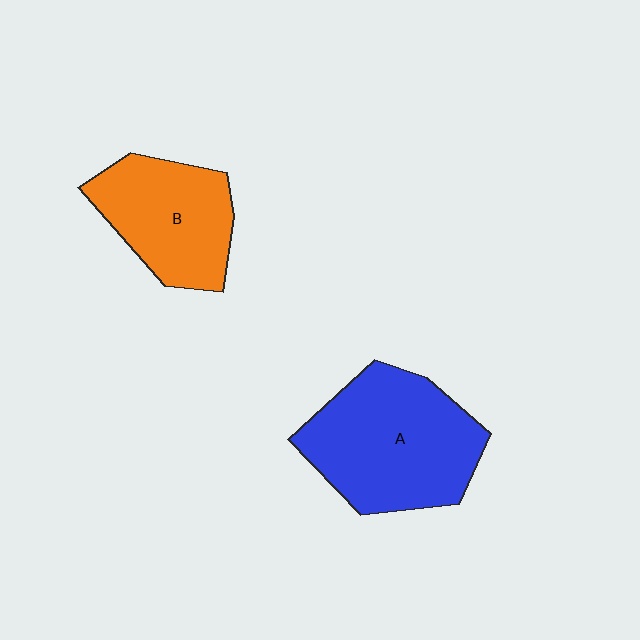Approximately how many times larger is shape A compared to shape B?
Approximately 1.4 times.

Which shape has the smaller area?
Shape B (orange).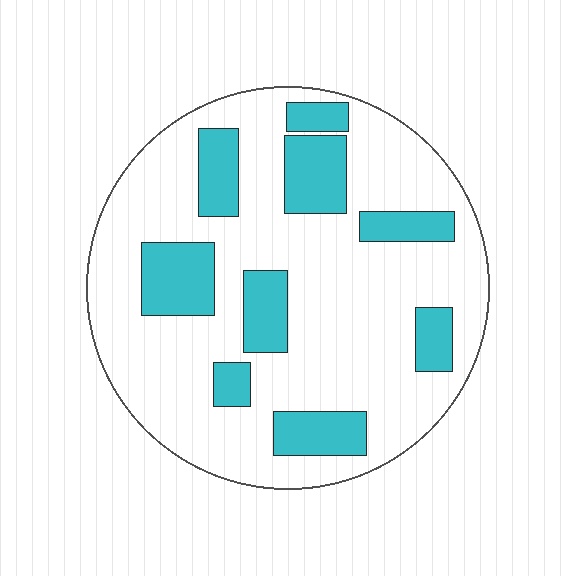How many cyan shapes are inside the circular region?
9.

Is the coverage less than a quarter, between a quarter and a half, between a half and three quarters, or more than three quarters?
Less than a quarter.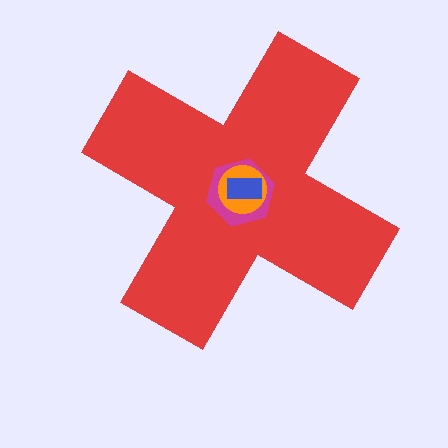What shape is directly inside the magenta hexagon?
The orange circle.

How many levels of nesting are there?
4.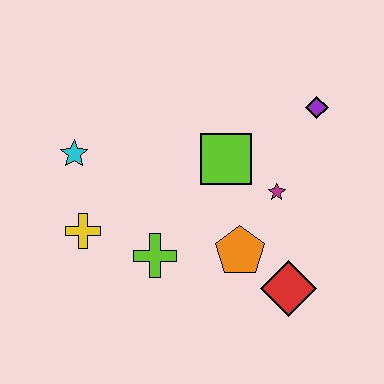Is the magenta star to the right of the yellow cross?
Yes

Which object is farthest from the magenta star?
The cyan star is farthest from the magenta star.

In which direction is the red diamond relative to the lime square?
The red diamond is below the lime square.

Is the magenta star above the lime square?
No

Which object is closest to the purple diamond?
The magenta star is closest to the purple diamond.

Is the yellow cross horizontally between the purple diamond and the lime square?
No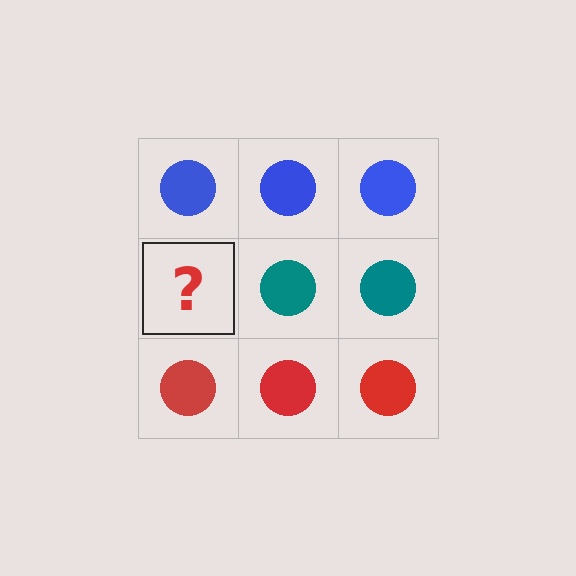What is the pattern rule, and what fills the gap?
The rule is that each row has a consistent color. The gap should be filled with a teal circle.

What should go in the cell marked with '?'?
The missing cell should contain a teal circle.